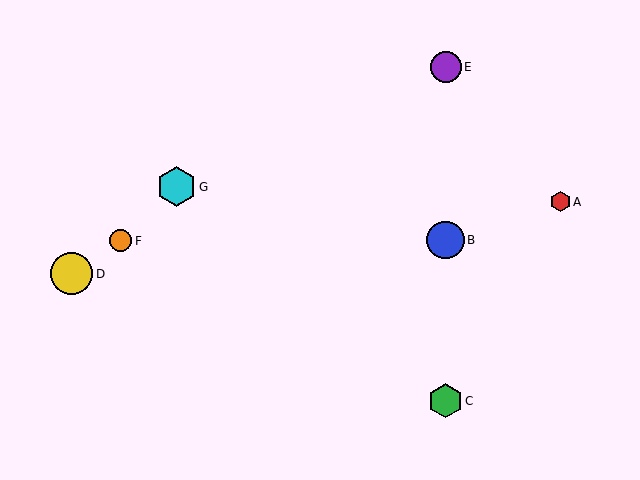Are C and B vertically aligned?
Yes, both are at x≈446.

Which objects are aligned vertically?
Objects B, C, E are aligned vertically.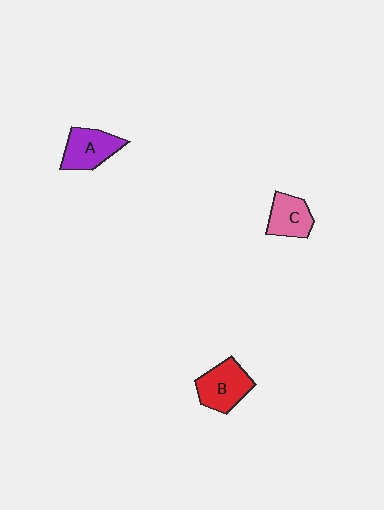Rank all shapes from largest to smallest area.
From largest to smallest: B (red), A (purple), C (pink).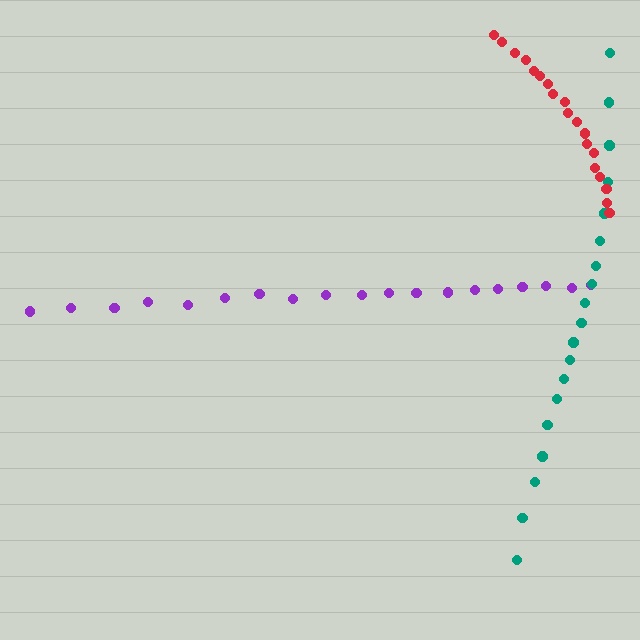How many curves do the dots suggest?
There are 3 distinct paths.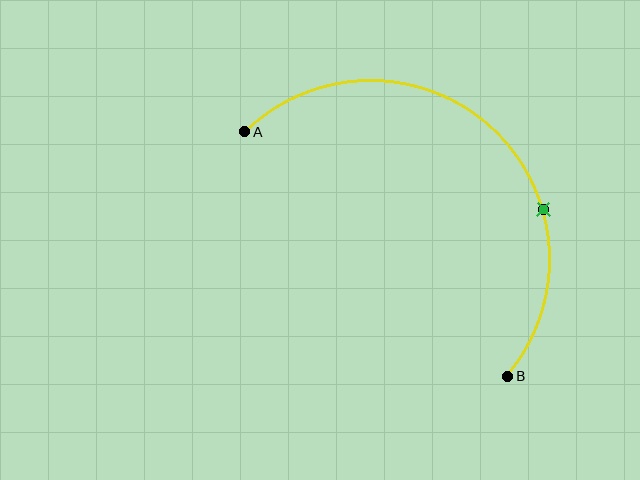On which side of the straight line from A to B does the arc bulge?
The arc bulges above and to the right of the straight line connecting A and B.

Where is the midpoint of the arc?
The arc midpoint is the point on the curve farthest from the straight line joining A and B. It sits above and to the right of that line.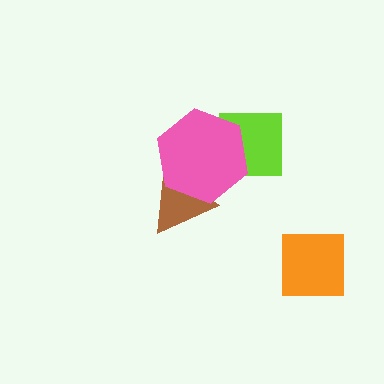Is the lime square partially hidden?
Yes, it is partially covered by another shape.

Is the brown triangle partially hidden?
Yes, it is partially covered by another shape.